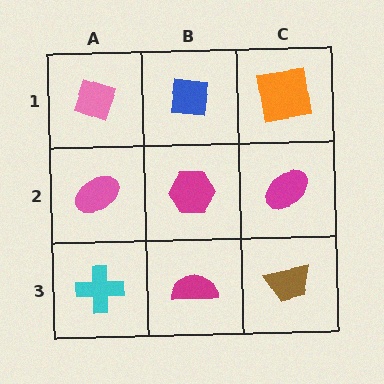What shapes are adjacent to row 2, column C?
An orange square (row 1, column C), a brown trapezoid (row 3, column C), a magenta hexagon (row 2, column B).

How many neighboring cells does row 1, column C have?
2.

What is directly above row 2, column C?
An orange square.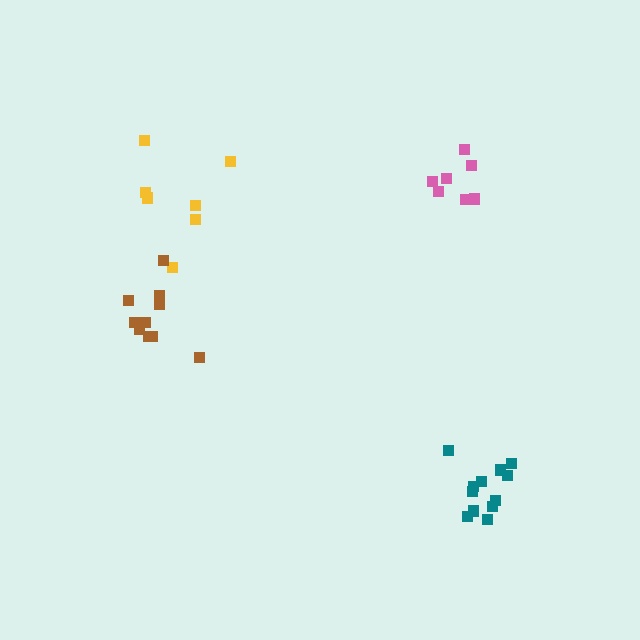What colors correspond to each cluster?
The clusters are colored: yellow, pink, teal, brown.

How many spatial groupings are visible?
There are 4 spatial groupings.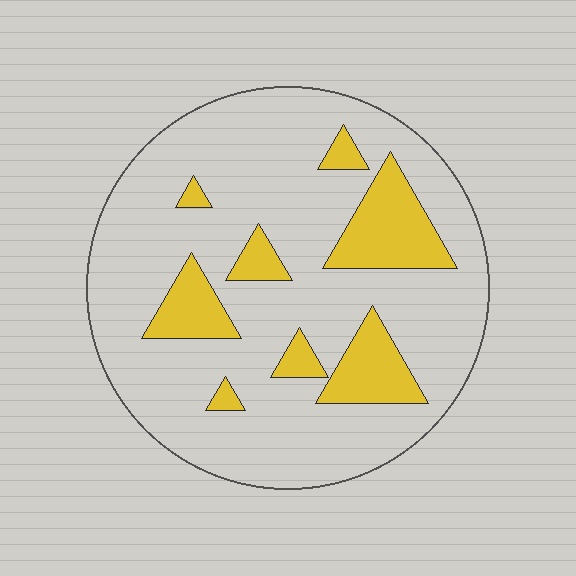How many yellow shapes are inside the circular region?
8.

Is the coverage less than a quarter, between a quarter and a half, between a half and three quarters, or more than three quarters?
Less than a quarter.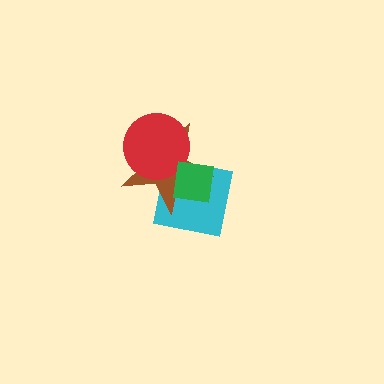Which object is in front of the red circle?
The green square is in front of the red circle.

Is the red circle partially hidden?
Yes, it is partially covered by another shape.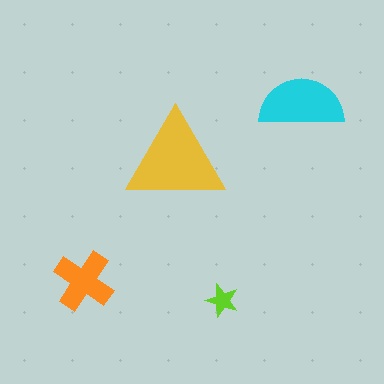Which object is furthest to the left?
The orange cross is leftmost.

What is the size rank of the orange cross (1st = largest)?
3rd.